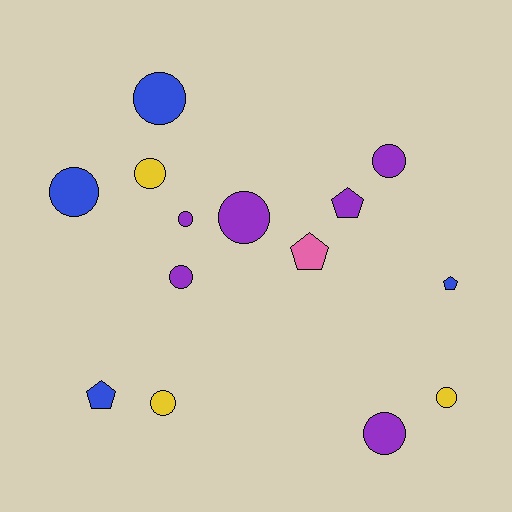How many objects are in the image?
There are 14 objects.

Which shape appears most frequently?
Circle, with 10 objects.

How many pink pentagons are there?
There is 1 pink pentagon.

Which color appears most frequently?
Purple, with 6 objects.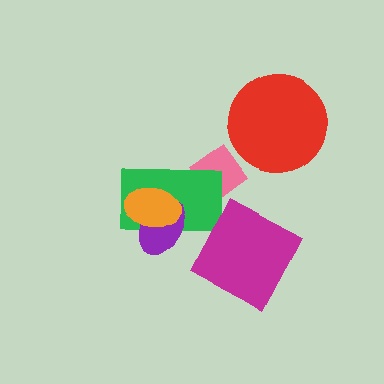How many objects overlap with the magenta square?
0 objects overlap with the magenta square.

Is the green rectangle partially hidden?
Yes, it is partially covered by another shape.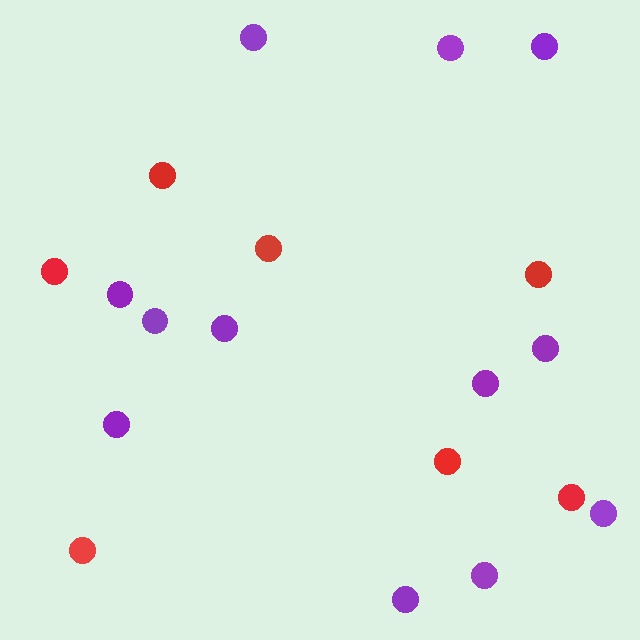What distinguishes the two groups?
There are 2 groups: one group of purple circles (12) and one group of red circles (7).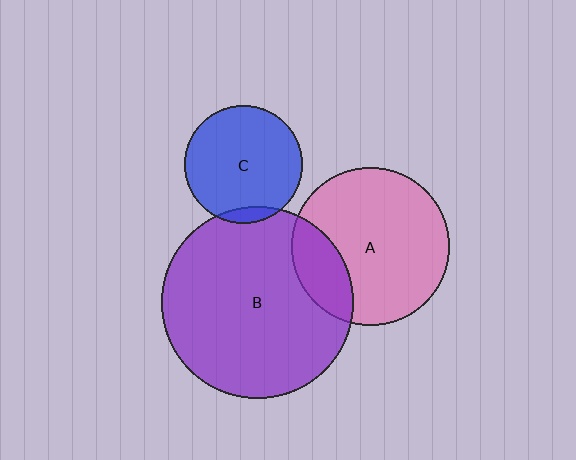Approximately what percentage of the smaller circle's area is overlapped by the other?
Approximately 5%.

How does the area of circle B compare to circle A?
Approximately 1.5 times.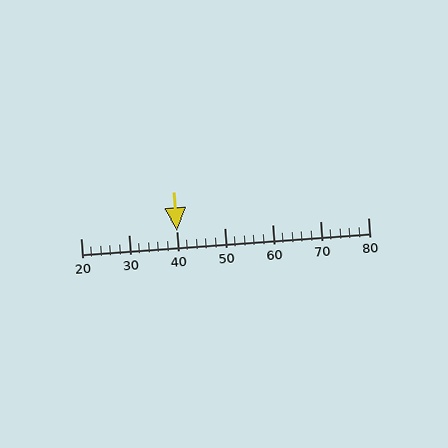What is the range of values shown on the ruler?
The ruler shows values from 20 to 80.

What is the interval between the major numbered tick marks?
The major tick marks are spaced 10 units apart.